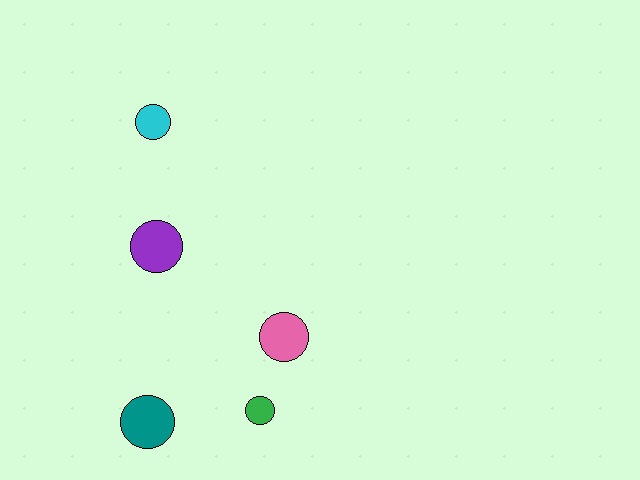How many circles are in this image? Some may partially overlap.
There are 5 circles.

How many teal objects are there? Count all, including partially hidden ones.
There is 1 teal object.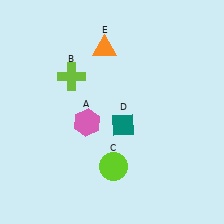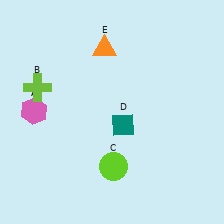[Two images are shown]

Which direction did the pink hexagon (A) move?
The pink hexagon (A) moved left.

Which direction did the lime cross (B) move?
The lime cross (B) moved left.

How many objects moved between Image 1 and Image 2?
2 objects moved between the two images.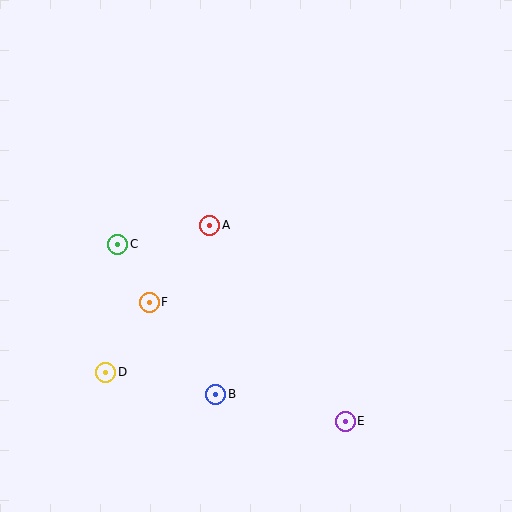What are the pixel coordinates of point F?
Point F is at (149, 302).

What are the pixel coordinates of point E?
Point E is at (345, 421).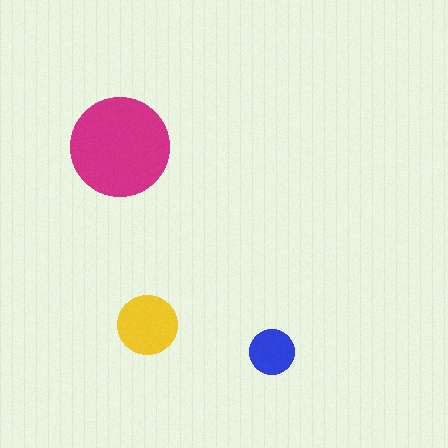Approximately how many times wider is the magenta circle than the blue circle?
About 2 times wider.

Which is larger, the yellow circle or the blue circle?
The yellow one.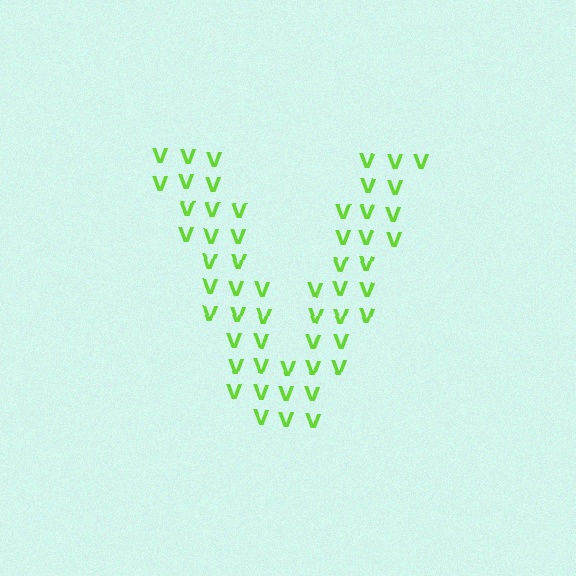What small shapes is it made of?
It is made of small letter V's.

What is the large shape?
The large shape is the letter V.